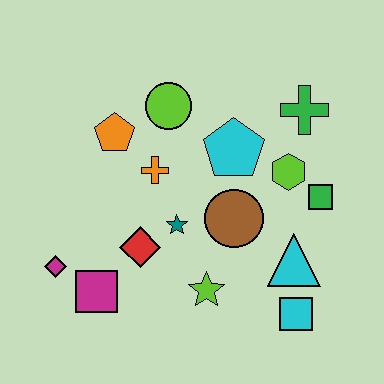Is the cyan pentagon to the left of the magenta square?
No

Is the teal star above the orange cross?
No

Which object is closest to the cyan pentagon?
The lime hexagon is closest to the cyan pentagon.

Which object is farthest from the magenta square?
The green cross is farthest from the magenta square.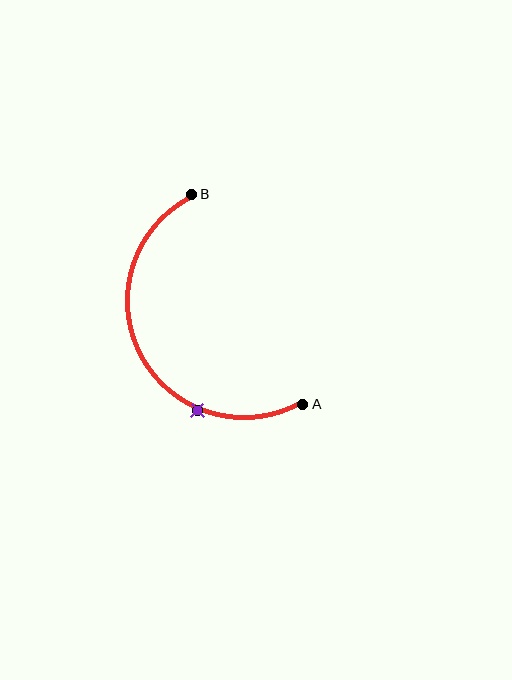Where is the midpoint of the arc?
The arc midpoint is the point on the curve farthest from the straight line joining A and B. It sits to the left of that line.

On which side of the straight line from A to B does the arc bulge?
The arc bulges to the left of the straight line connecting A and B.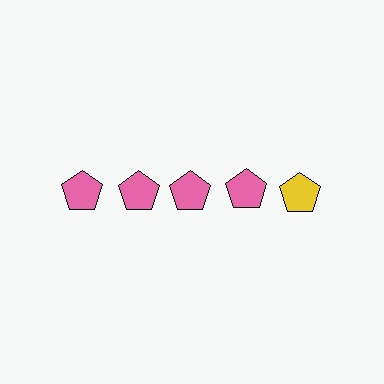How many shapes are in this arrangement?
There are 5 shapes arranged in a grid pattern.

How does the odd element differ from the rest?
It has a different color: yellow instead of pink.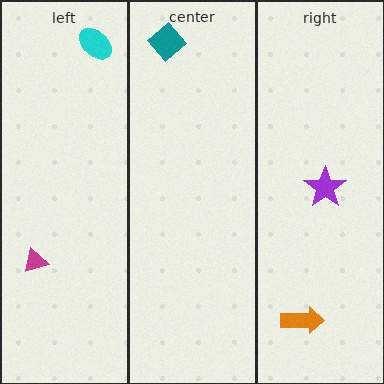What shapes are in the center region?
The teal diamond.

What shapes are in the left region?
The magenta triangle, the cyan ellipse.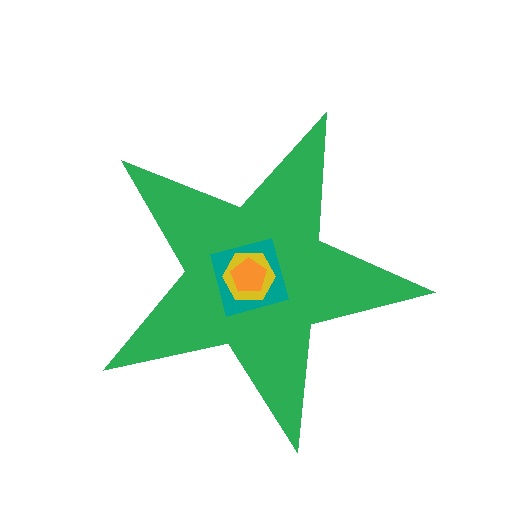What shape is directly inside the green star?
The teal square.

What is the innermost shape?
The orange pentagon.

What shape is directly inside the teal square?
The yellow hexagon.